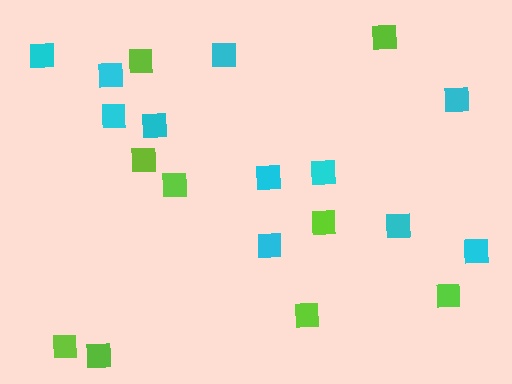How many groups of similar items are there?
There are 2 groups: one group of lime squares (9) and one group of cyan squares (11).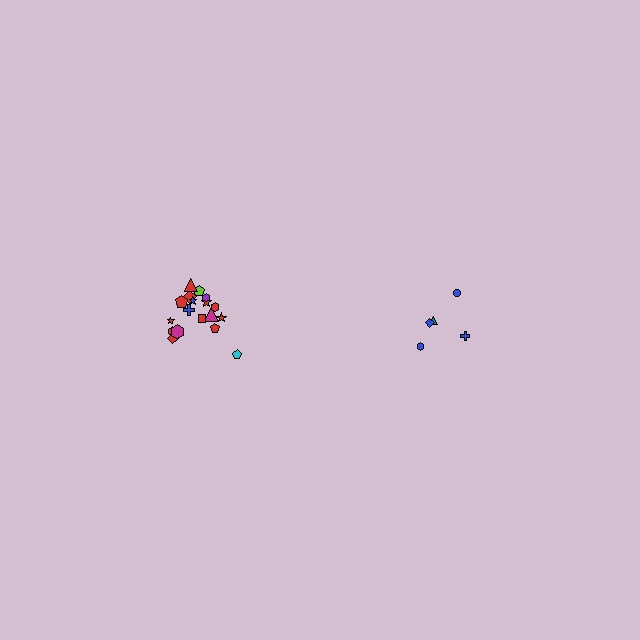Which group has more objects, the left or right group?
The left group.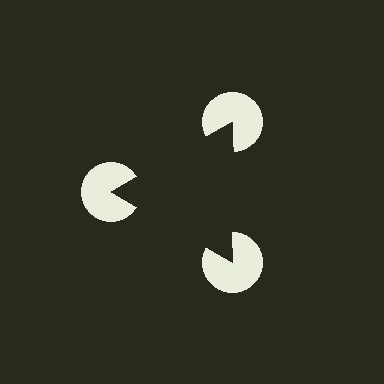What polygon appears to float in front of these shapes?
An illusory triangle — its edges are inferred from the aligned wedge cuts in the pac-man discs, not physically drawn.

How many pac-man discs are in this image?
There are 3 — one at each vertex of the illusory triangle.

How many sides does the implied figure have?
3 sides.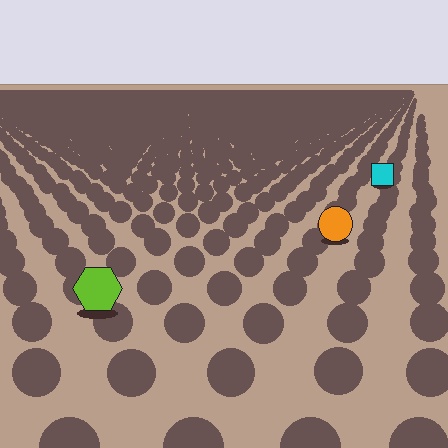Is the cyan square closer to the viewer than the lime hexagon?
No. The lime hexagon is closer — you can tell from the texture gradient: the ground texture is coarser near it.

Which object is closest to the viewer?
The lime hexagon is closest. The texture marks near it are larger and more spread out.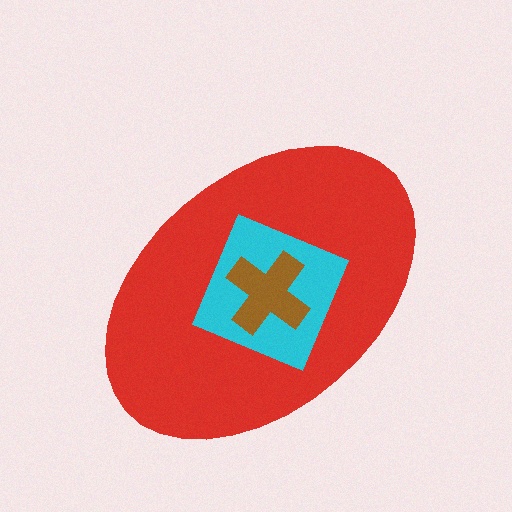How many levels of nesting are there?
3.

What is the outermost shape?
The red ellipse.